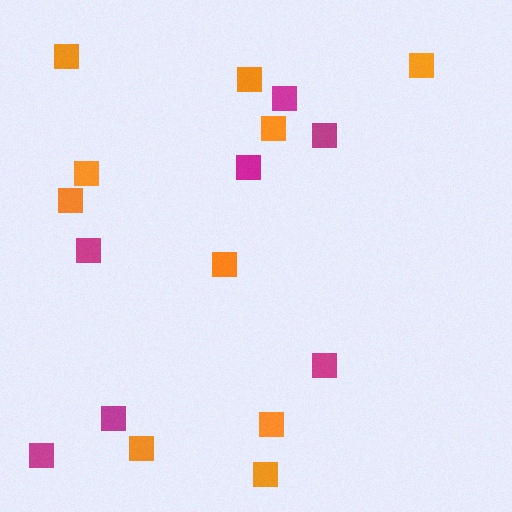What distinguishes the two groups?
There are 2 groups: one group of orange squares (10) and one group of magenta squares (7).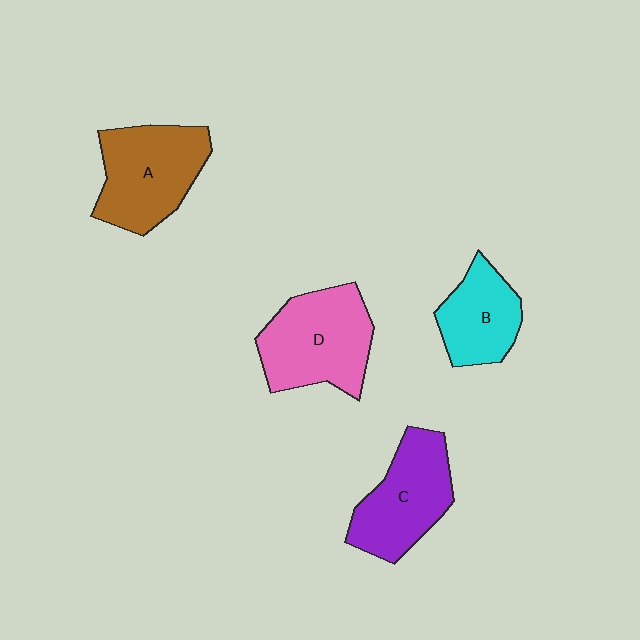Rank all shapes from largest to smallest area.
From largest to smallest: D (pink), A (brown), C (purple), B (cyan).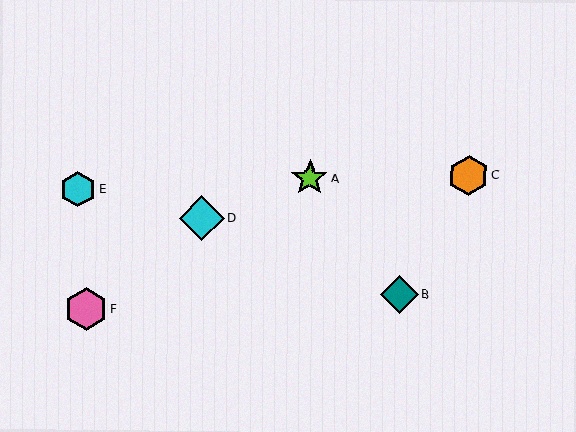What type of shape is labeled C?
Shape C is an orange hexagon.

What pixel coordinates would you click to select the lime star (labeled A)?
Click at (310, 178) to select the lime star A.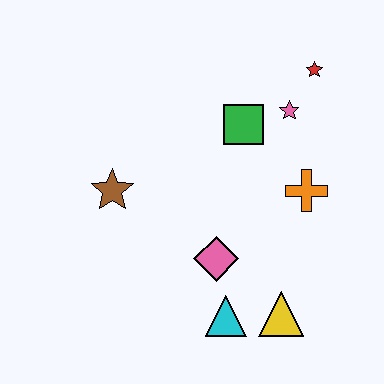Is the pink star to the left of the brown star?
No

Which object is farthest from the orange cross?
The brown star is farthest from the orange cross.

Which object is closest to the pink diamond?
The cyan triangle is closest to the pink diamond.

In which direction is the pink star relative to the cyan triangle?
The pink star is above the cyan triangle.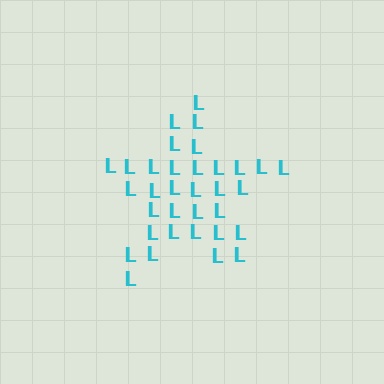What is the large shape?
The large shape is a star.